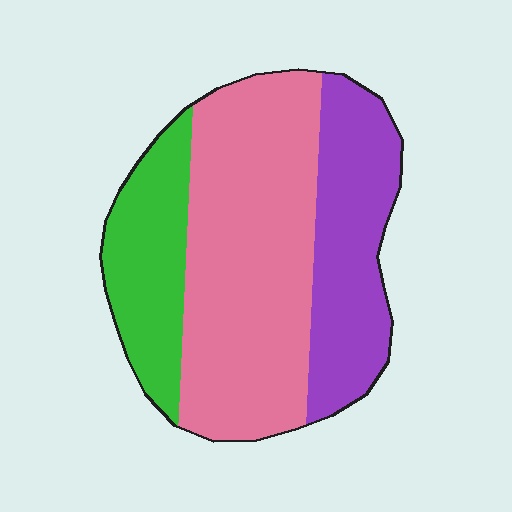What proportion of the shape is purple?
Purple takes up between a sixth and a third of the shape.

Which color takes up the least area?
Green, at roughly 20%.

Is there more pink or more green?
Pink.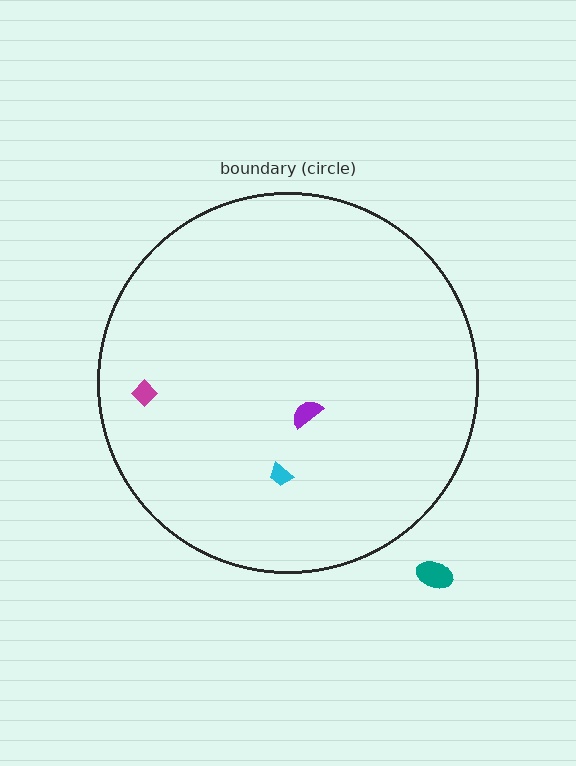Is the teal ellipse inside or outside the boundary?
Outside.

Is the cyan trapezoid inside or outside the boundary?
Inside.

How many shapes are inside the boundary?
3 inside, 1 outside.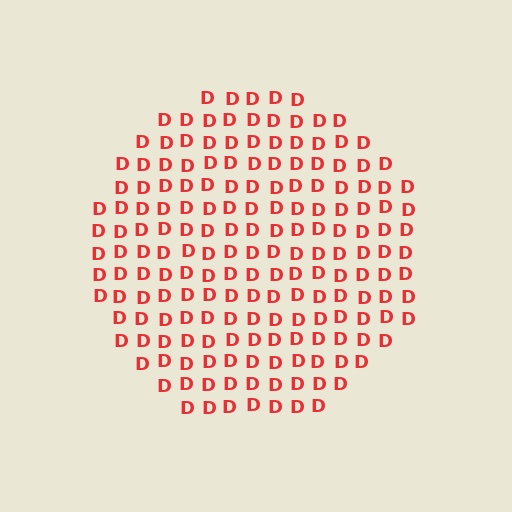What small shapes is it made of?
It is made of small letter D's.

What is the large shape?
The large shape is a circle.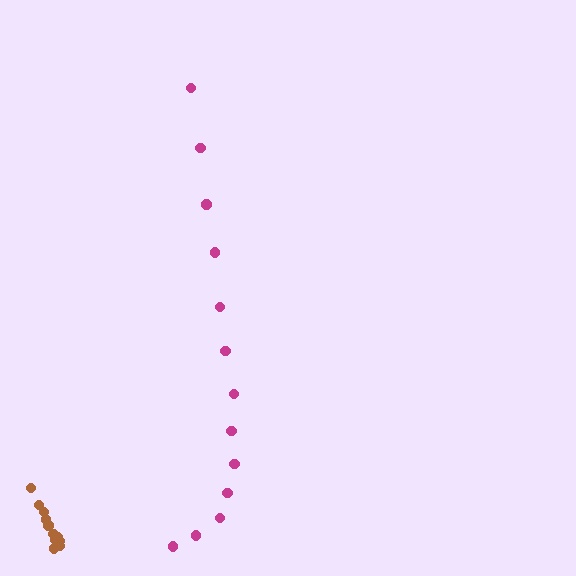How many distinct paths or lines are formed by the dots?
There are 2 distinct paths.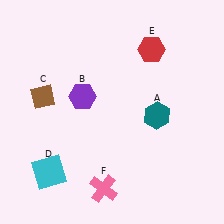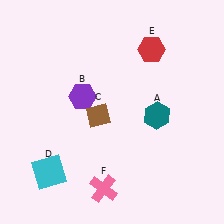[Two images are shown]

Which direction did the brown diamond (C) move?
The brown diamond (C) moved right.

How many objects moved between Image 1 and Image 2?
1 object moved between the two images.